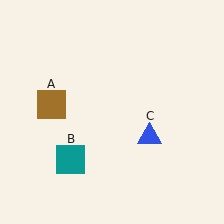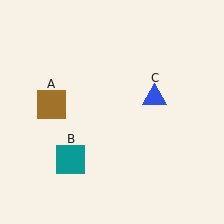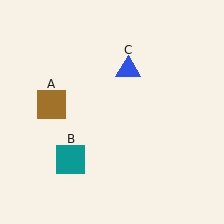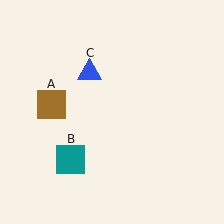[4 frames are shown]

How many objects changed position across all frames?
1 object changed position: blue triangle (object C).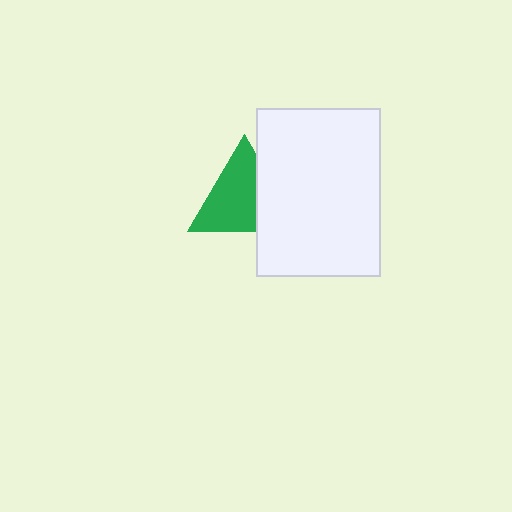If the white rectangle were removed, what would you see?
You would see the complete green triangle.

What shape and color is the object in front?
The object in front is a white rectangle.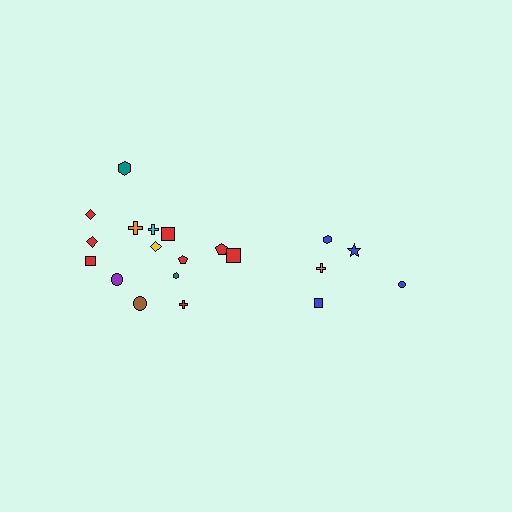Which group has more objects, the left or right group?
The left group.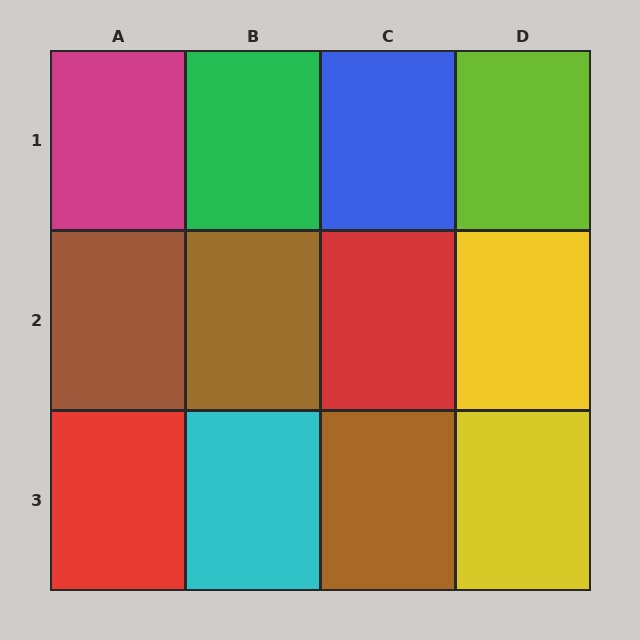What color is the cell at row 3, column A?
Red.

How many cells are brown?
3 cells are brown.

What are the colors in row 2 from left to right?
Brown, brown, red, yellow.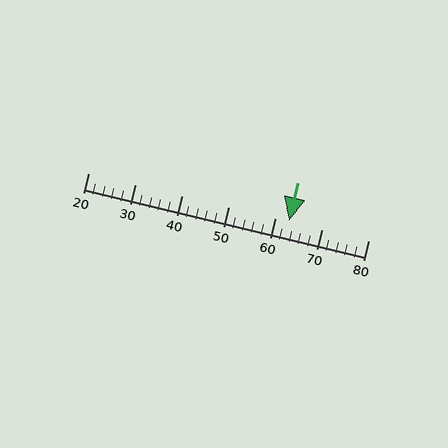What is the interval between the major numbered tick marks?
The major tick marks are spaced 10 units apart.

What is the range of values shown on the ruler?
The ruler shows values from 20 to 80.